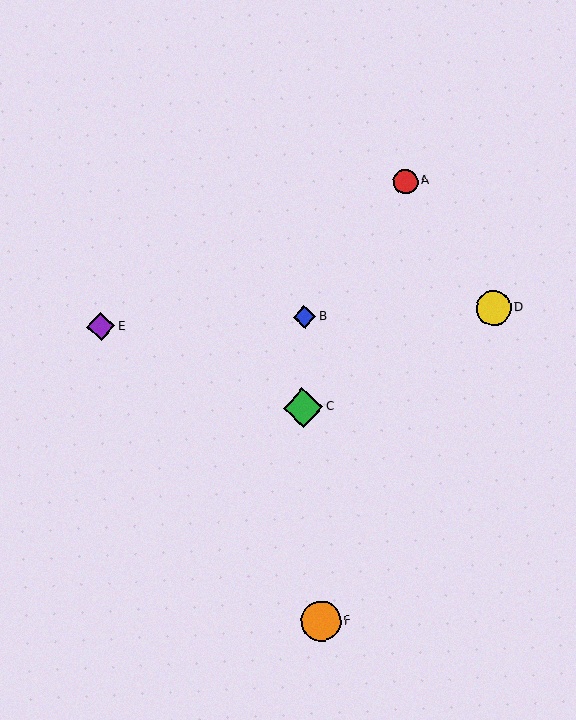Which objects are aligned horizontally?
Objects B, D, E are aligned horizontally.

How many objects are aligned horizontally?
3 objects (B, D, E) are aligned horizontally.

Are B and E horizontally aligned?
Yes, both are at y≈317.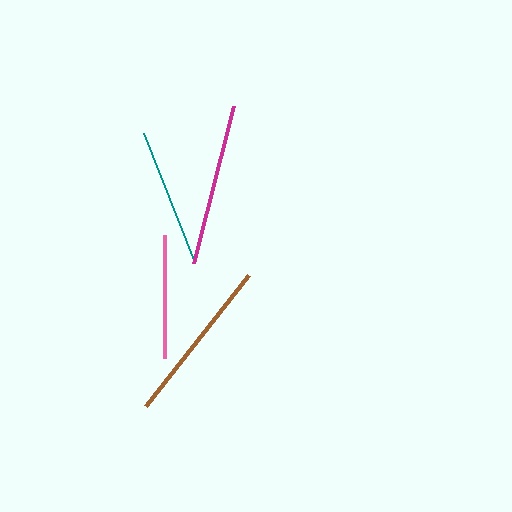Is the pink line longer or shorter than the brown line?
The brown line is longer than the pink line.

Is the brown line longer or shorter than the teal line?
The brown line is longer than the teal line.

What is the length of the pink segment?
The pink segment is approximately 124 pixels long.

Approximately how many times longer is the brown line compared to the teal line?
The brown line is approximately 1.2 times the length of the teal line.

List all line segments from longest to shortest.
From longest to shortest: brown, magenta, teal, pink.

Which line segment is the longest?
The brown line is the longest at approximately 166 pixels.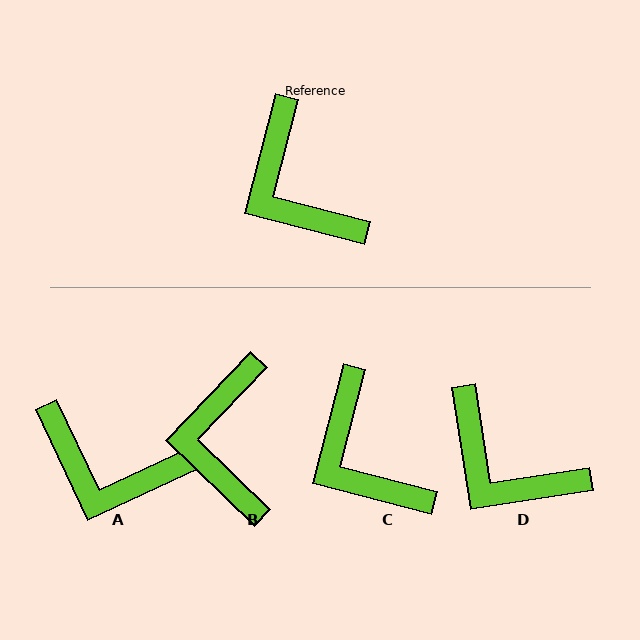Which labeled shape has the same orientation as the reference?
C.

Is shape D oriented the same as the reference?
No, it is off by about 23 degrees.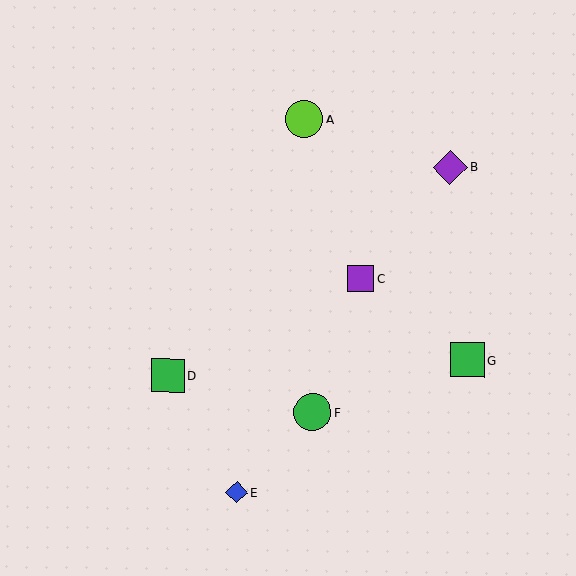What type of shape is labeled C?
Shape C is a purple square.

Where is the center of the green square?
The center of the green square is at (468, 360).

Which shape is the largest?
The green circle (labeled F) is the largest.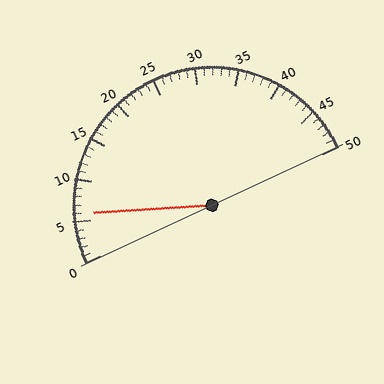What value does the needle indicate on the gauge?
The needle indicates approximately 6.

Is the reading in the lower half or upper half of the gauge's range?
The reading is in the lower half of the range (0 to 50).